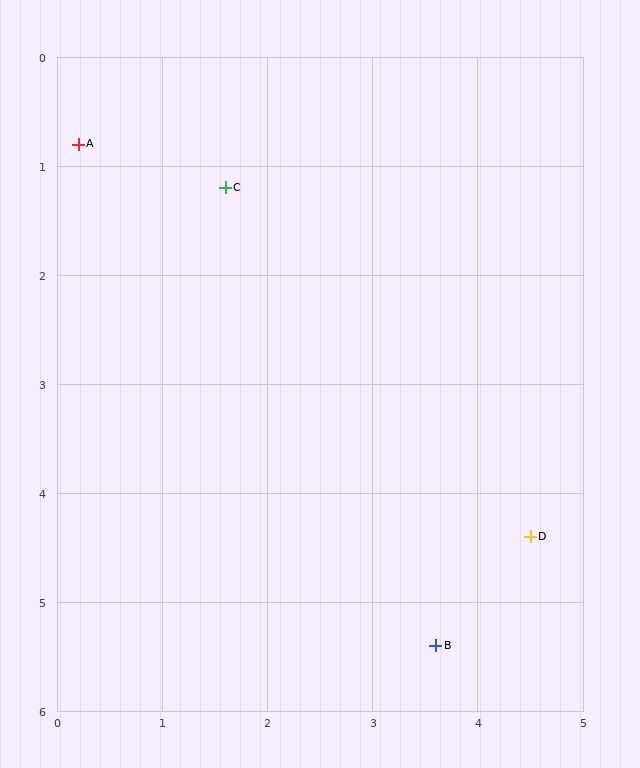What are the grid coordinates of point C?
Point C is at approximately (1.6, 1.2).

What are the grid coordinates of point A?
Point A is at approximately (0.2, 0.8).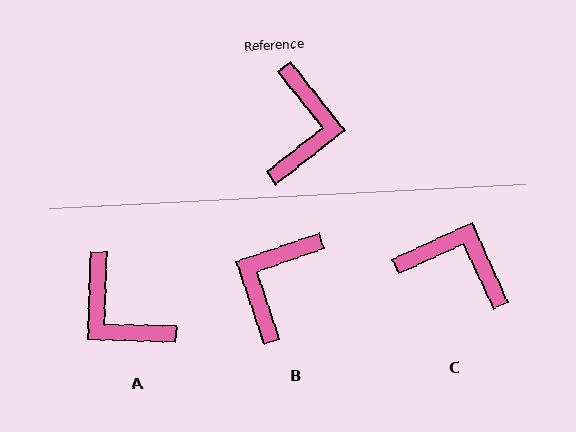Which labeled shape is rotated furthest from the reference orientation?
B, about 160 degrees away.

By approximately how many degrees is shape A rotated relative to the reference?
Approximately 130 degrees clockwise.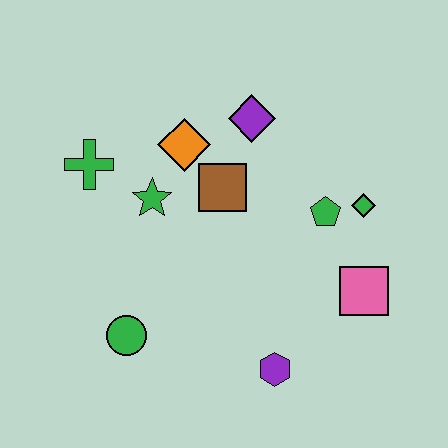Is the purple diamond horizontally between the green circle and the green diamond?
Yes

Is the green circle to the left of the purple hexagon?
Yes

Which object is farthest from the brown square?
The purple hexagon is farthest from the brown square.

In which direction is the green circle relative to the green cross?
The green circle is below the green cross.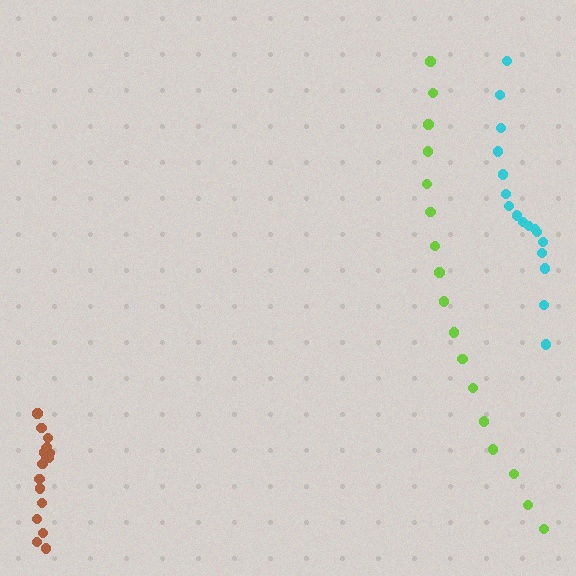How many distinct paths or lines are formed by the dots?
There are 3 distinct paths.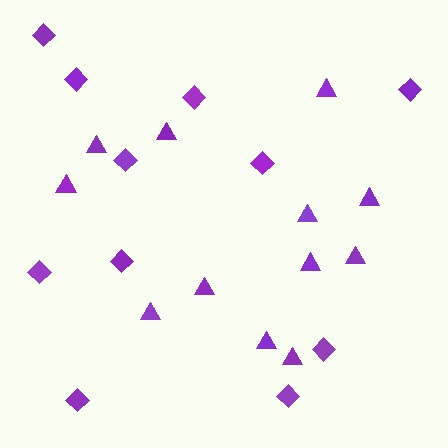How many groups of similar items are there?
There are 2 groups: one group of triangles (12) and one group of diamonds (11).